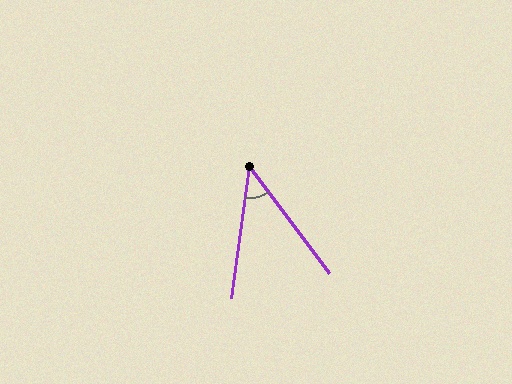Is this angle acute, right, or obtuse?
It is acute.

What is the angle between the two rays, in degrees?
Approximately 44 degrees.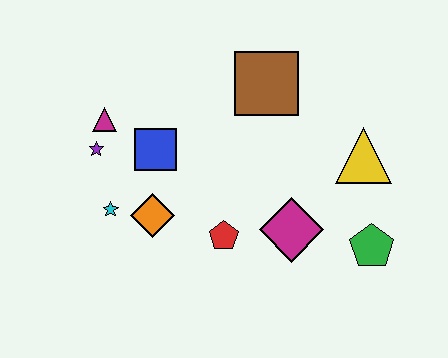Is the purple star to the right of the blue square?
No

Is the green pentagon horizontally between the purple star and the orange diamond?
No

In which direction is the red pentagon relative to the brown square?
The red pentagon is below the brown square.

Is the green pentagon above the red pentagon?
No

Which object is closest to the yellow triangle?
The green pentagon is closest to the yellow triangle.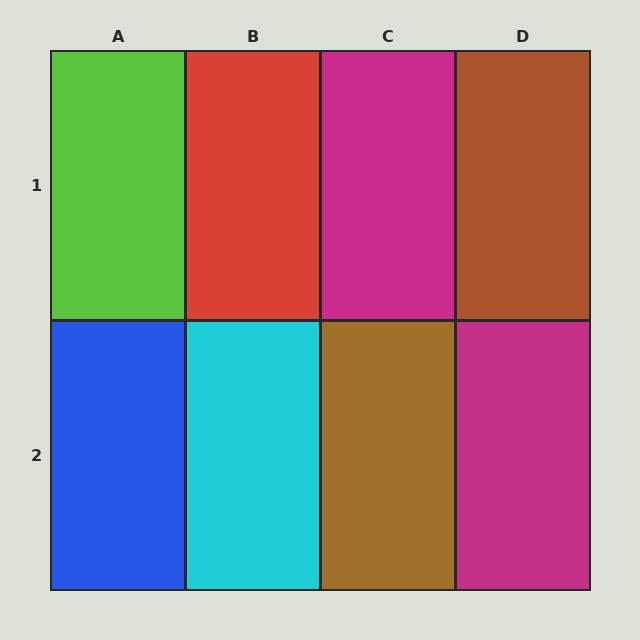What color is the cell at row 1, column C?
Magenta.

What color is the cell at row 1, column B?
Red.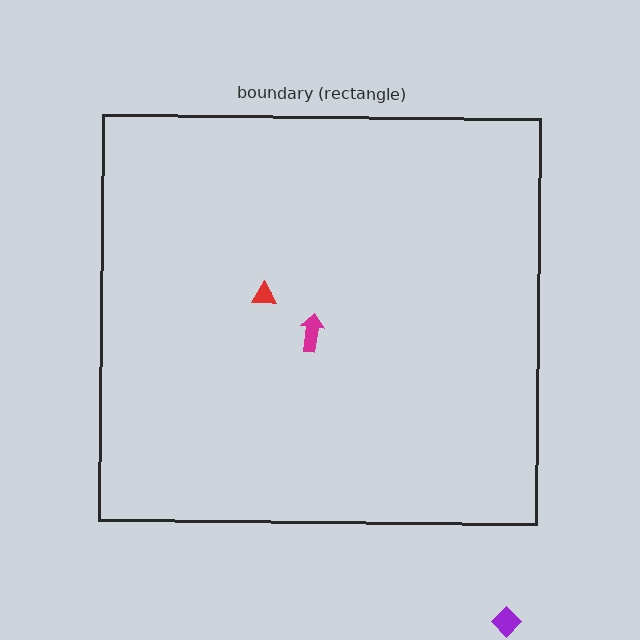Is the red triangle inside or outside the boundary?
Inside.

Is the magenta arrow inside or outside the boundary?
Inside.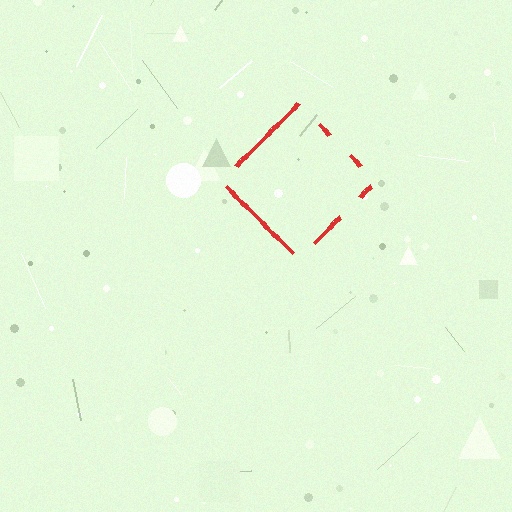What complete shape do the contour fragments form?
The contour fragments form a diamond.